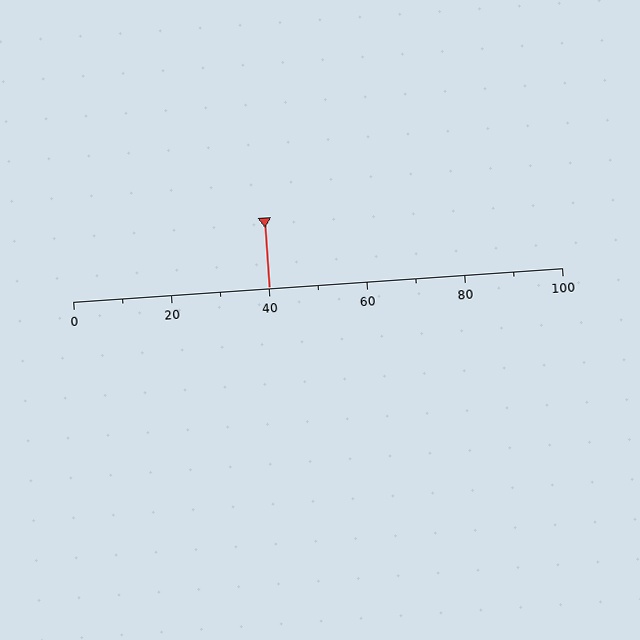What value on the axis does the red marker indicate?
The marker indicates approximately 40.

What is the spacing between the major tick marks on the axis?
The major ticks are spaced 20 apart.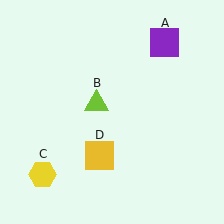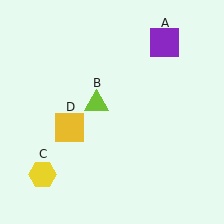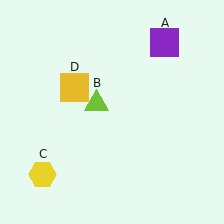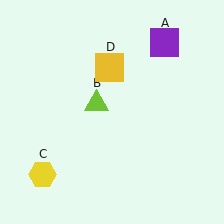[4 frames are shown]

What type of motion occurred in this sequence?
The yellow square (object D) rotated clockwise around the center of the scene.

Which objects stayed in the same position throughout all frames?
Purple square (object A) and lime triangle (object B) and yellow hexagon (object C) remained stationary.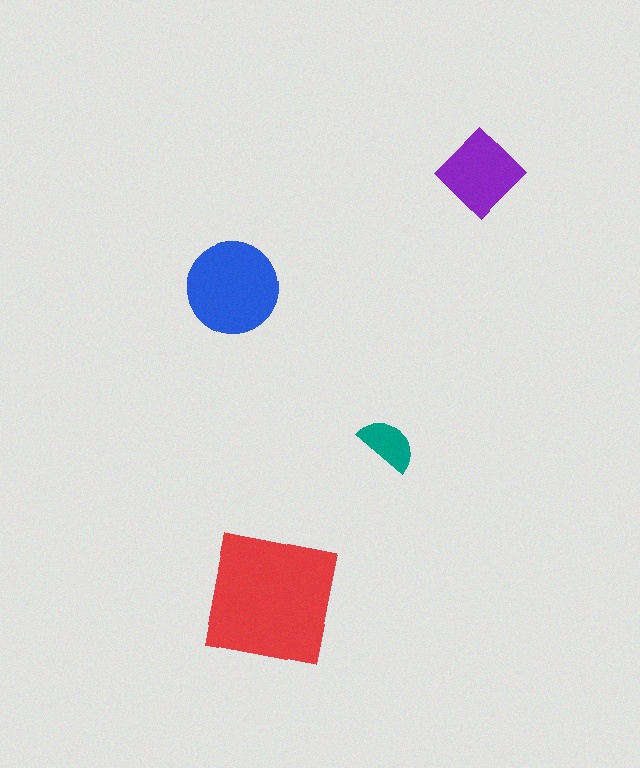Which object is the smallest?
The teal semicircle.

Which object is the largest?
The red square.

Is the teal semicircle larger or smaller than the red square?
Smaller.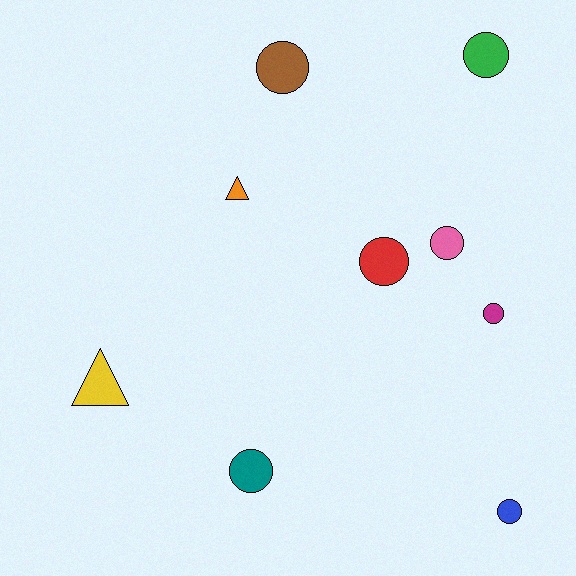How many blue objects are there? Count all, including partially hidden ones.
There is 1 blue object.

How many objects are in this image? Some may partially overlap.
There are 9 objects.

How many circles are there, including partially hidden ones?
There are 7 circles.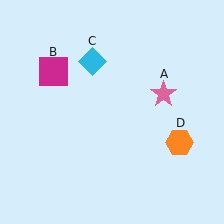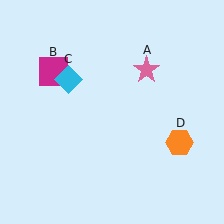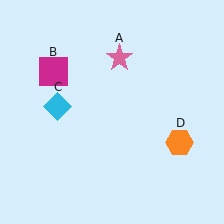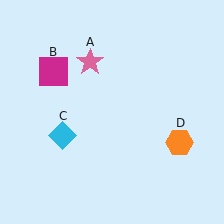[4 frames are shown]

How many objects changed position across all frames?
2 objects changed position: pink star (object A), cyan diamond (object C).